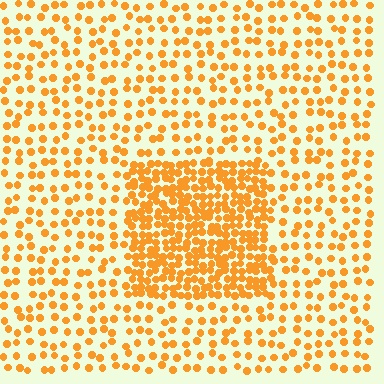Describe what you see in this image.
The image contains small orange elements arranged at two different densities. A rectangle-shaped region is visible where the elements are more densely packed than the surrounding area.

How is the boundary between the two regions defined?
The boundary is defined by a change in element density (approximately 2.5x ratio). All elements are the same color, size, and shape.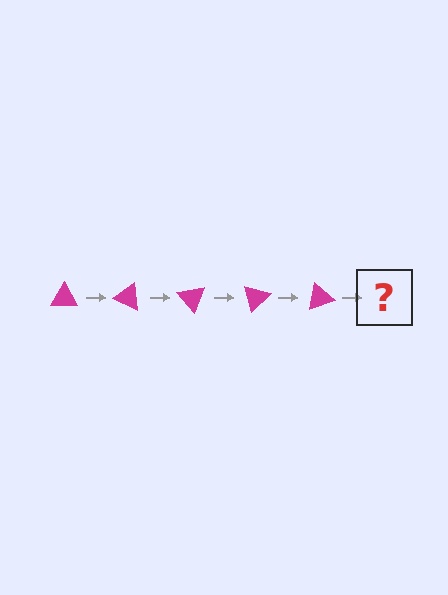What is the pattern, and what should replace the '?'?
The pattern is that the triangle rotates 25 degrees each step. The '?' should be a magenta triangle rotated 125 degrees.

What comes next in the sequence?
The next element should be a magenta triangle rotated 125 degrees.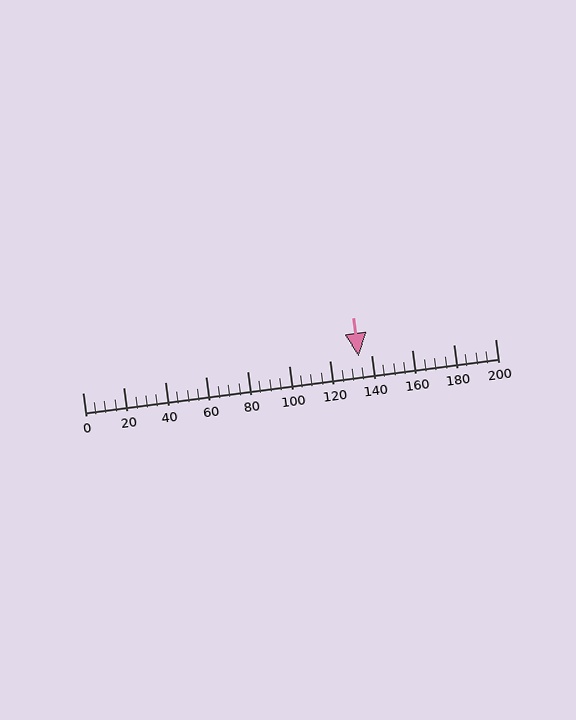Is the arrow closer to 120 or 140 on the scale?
The arrow is closer to 140.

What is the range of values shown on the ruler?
The ruler shows values from 0 to 200.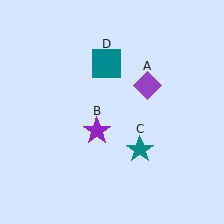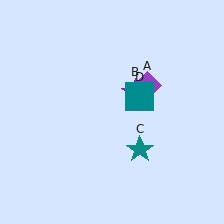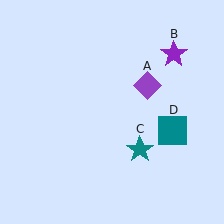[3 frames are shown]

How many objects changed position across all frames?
2 objects changed position: purple star (object B), teal square (object D).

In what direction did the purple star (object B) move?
The purple star (object B) moved up and to the right.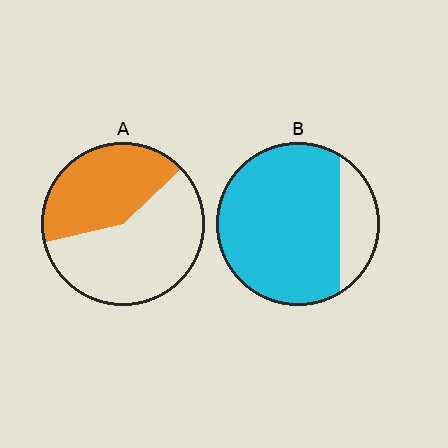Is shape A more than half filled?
No.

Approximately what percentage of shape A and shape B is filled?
A is approximately 40% and B is approximately 80%.